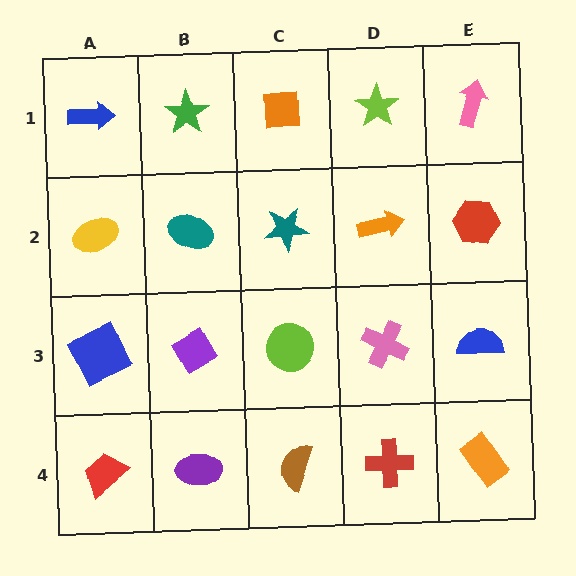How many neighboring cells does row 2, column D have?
4.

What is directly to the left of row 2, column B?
A yellow ellipse.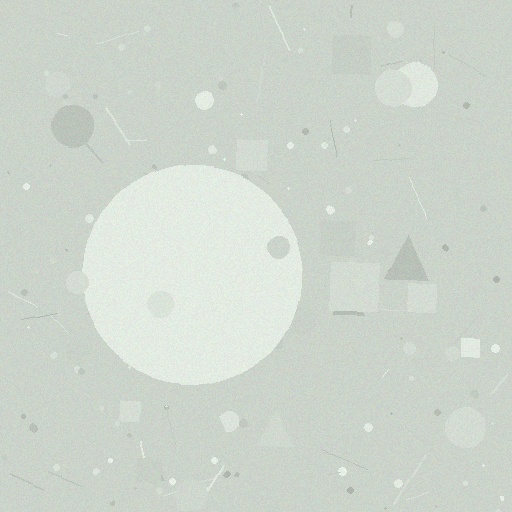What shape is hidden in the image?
A circle is hidden in the image.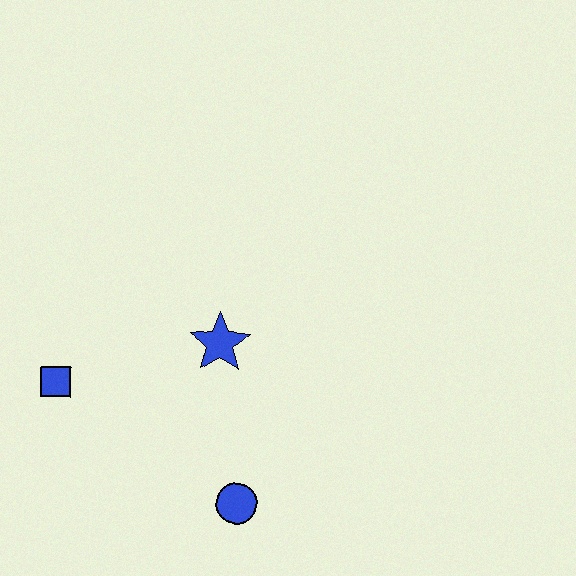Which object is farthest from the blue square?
The blue circle is farthest from the blue square.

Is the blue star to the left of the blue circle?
Yes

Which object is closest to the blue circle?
The blue star is closest to the blue circle.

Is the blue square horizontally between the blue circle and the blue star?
No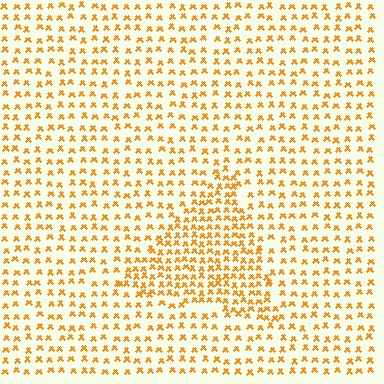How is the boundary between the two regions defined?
The boundary is defined by a change in element density (approximately 1.8x ratio). All elements are the same color, size, and shape.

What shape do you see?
I see a triangle.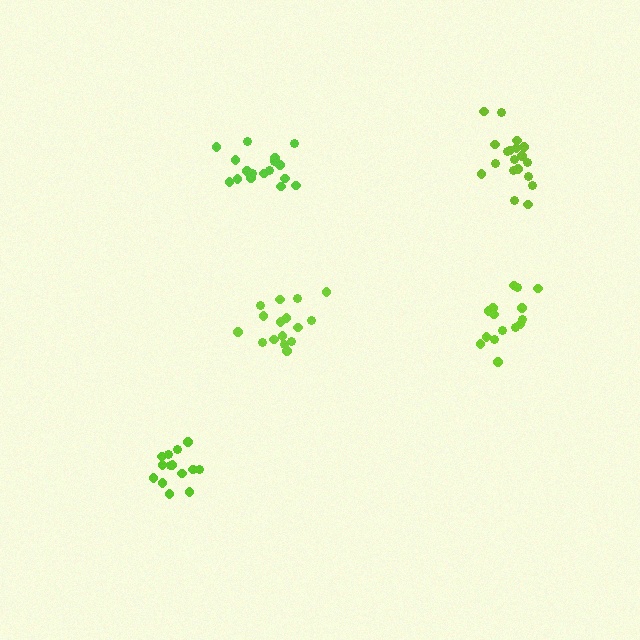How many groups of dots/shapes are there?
There are 5 groups.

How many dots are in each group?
Group 1: 16 dots, Group 2: 17 dots, Group 3: 19 dots, Group 4: 14 dots, Group 5: 15 dots (81 total).